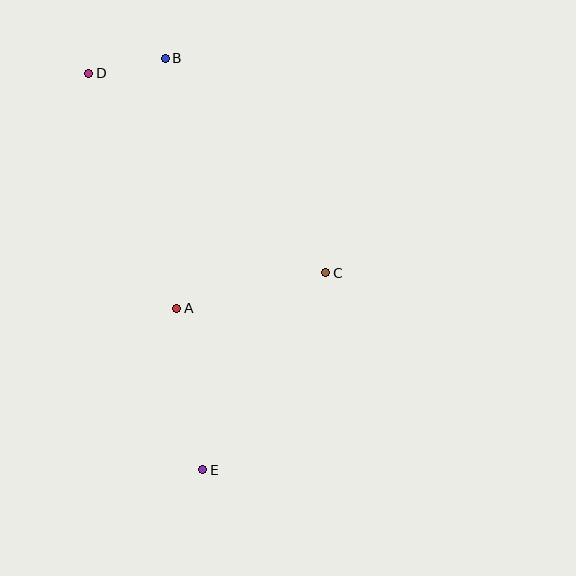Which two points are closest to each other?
Points B and D are closest to each other.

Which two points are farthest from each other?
Points B and E are farthest from each other.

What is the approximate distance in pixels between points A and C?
The distance between A and C is approximately 153 pixels.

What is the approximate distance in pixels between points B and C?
The distance between B and C is approximately 268 pixels.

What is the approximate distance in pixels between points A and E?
The distance between A and E is approximately 164 pixels.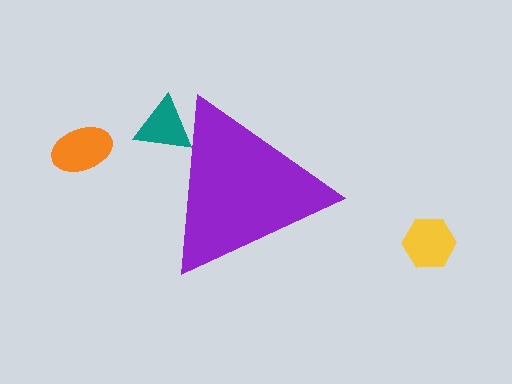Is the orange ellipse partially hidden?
No, the orange ellipse is fully visible.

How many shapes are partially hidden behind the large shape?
1 shape is partially hidden.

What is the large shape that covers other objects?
A purple triangle.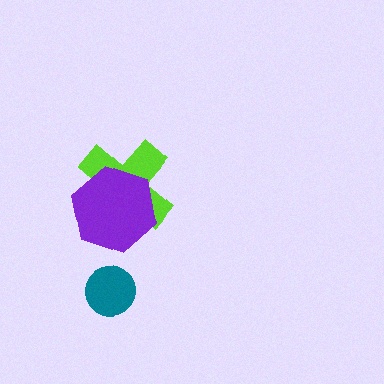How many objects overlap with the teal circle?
0 objects overlap with the teal circle.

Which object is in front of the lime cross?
The purple hexagon is in front of the lime cross.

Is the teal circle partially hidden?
No, no other shape covers it.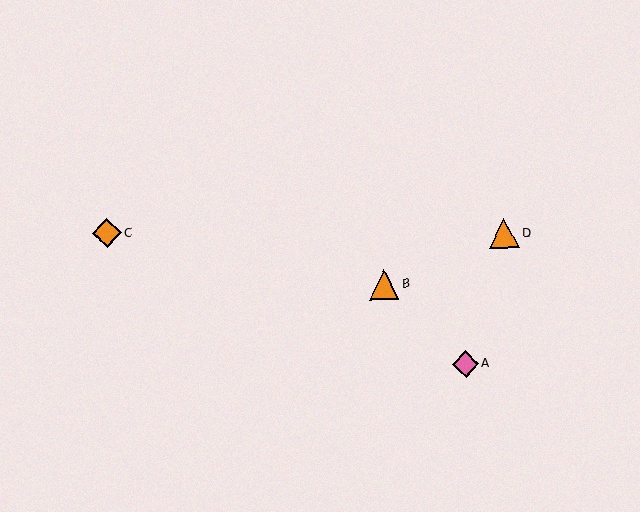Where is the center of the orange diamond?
The center of the orange diamond is at (107, 233).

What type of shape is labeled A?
Shape A is a pink diamond.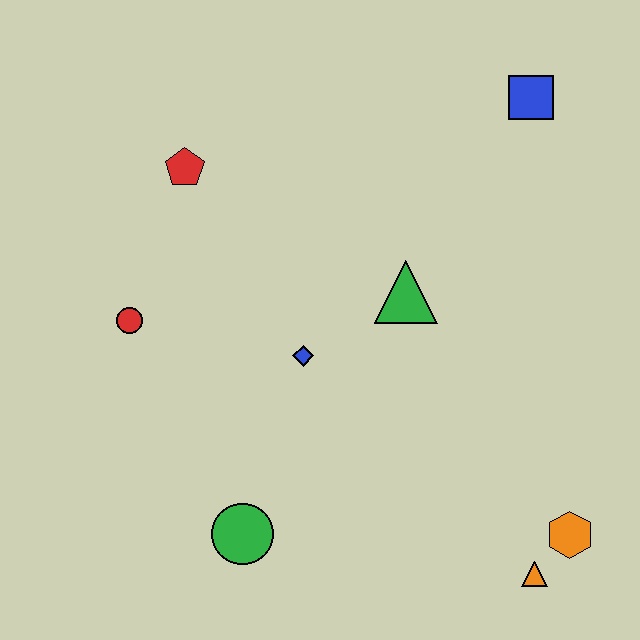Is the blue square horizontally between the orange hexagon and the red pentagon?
Yes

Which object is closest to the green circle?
The blue diamond is closest to the green circle.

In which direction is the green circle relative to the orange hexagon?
The green circle is to the left of the orange hexagon.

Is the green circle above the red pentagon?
No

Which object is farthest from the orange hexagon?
The red pentagon is farthest from the orange hexagon.